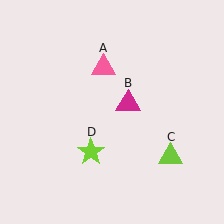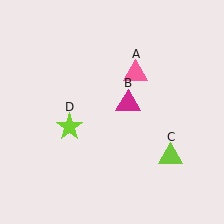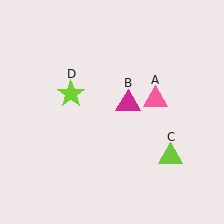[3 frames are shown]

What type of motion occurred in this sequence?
The pink triangle (object A), lime star (object D) rotated clockwise around the center of the scene.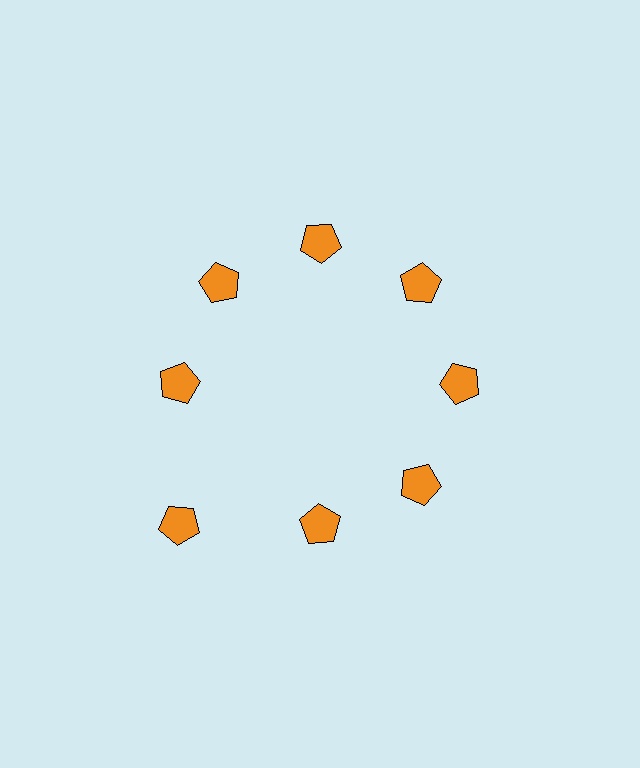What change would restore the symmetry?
The symmetry would be restored by moving it inward, back onto the ring so that all 8 pentagons sit at equal angles and equal distance from the center.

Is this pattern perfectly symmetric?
No. The 8 orange pentagons are arranged in a ring, but one element near the 8 o'clock position is pushed outward from the center, breaking the 8-fold rotational symmetry.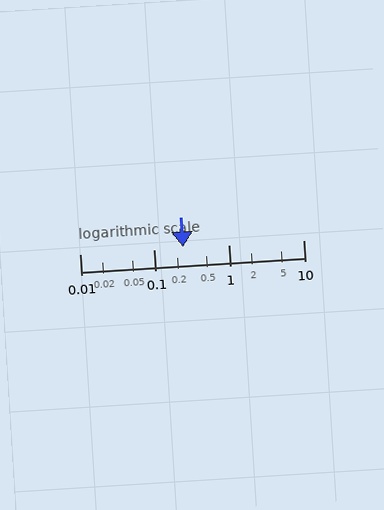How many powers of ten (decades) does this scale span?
The scale spans 3 decades, from 0.01 to 10.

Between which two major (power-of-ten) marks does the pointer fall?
The pointer is between 0.1 and 1.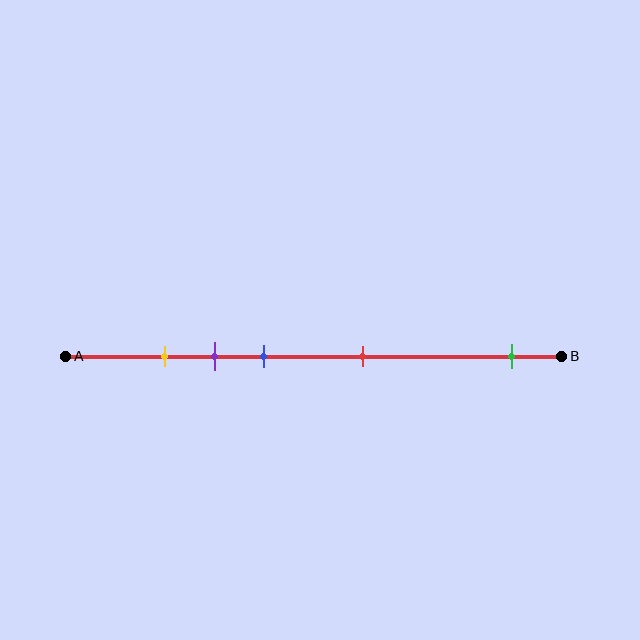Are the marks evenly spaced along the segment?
No, the marks are not evenly spaced.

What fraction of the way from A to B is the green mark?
The green mark is approximately 90% (0.9) of the way from A to B.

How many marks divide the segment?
There are 5 marks dividing the segment.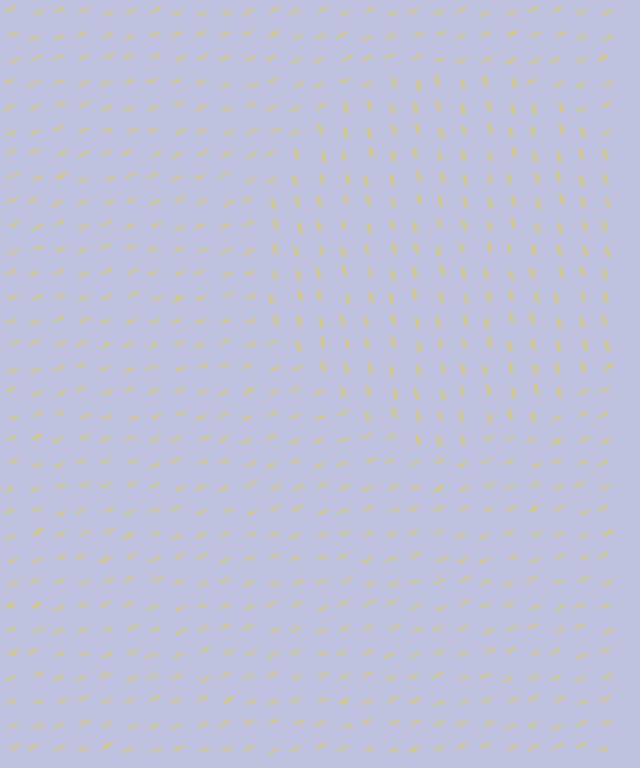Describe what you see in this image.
The image is filled with small yellow line segments. A circle region in the image has lines oriented differently from the surrounding lines, creating a visible texture boundary.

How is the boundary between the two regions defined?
The boundary is defined purely by a change in line orientation (approximately 77 degrees difference). All lines are the same color and thickness.